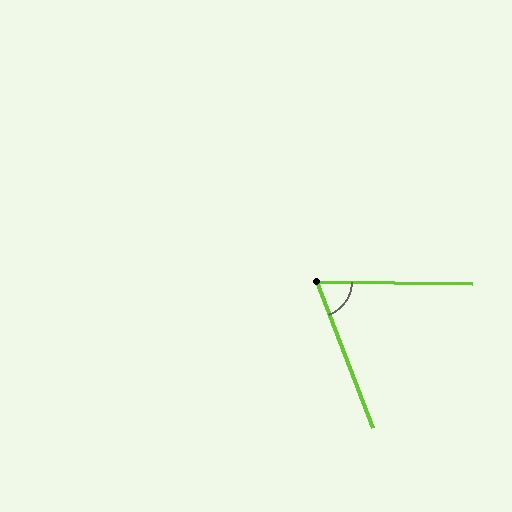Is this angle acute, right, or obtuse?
It is acute.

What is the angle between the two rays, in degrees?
Approximately 68 degrees.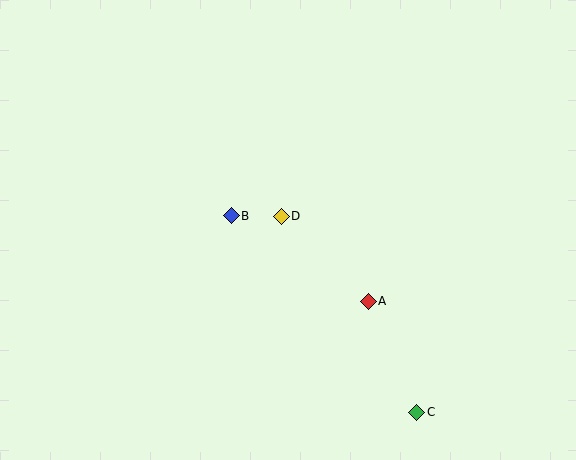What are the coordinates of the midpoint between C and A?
The midpoint between C and A is at (392, 357).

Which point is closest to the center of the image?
Point D at (281, 216) is closest to the center.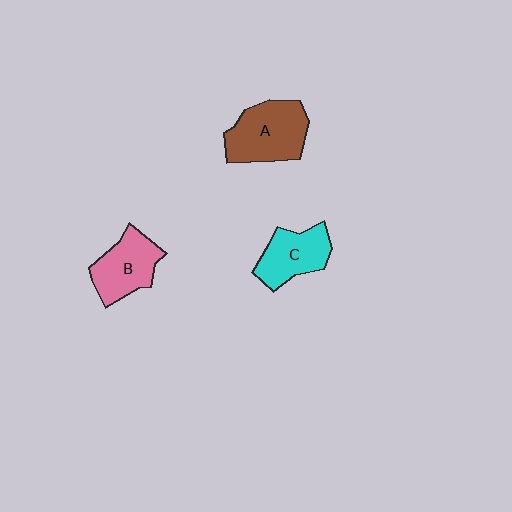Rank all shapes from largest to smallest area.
From largest to smallest: A (brown), B (pink), C (cyan).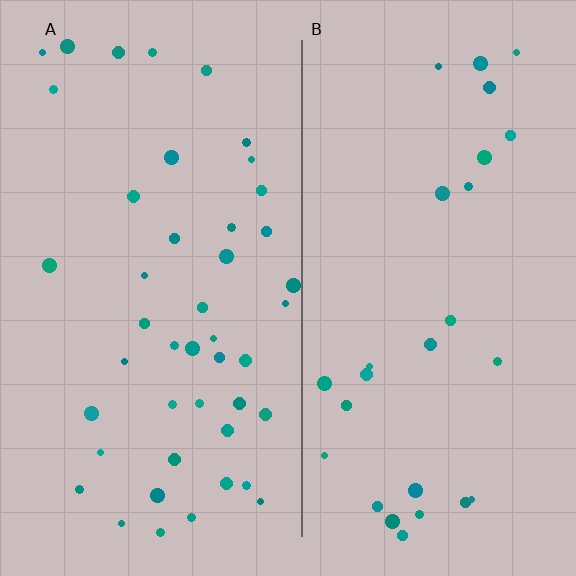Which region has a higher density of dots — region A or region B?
A (the left).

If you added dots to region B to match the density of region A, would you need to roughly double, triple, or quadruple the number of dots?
Approximately double.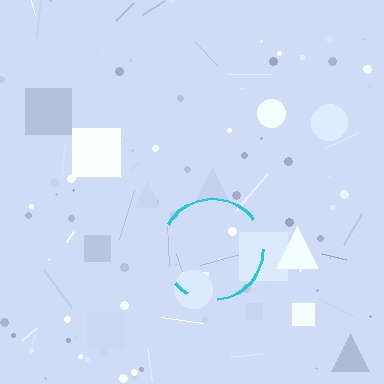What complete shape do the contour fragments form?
The contour fragments form a circle.